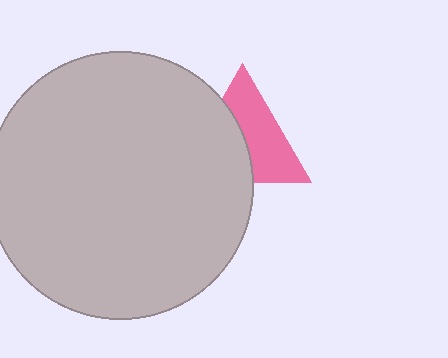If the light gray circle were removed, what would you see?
You would see the complete pink triangle.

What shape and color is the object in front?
The object in front is a light gray circle.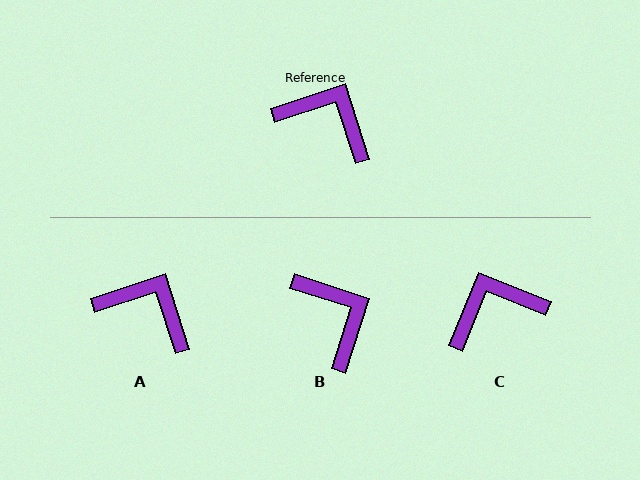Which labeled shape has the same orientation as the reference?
A.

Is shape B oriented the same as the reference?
No, it is off by about 36 degrees.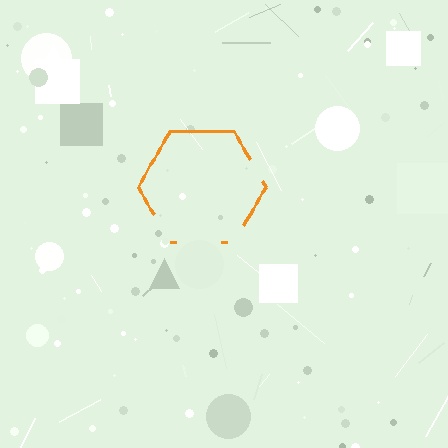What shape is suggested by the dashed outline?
The dashed outline suggests a hexagon.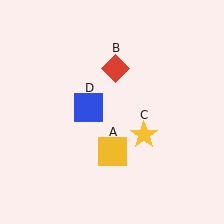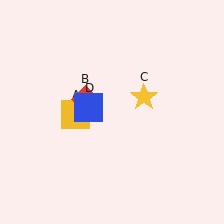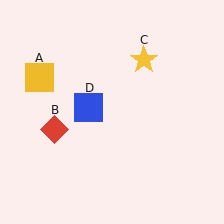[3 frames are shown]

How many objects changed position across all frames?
3 objects changed position: yellow square (object A), red diamond (object B), yellow star (object C).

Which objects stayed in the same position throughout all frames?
Blue square (object D) remained stationary.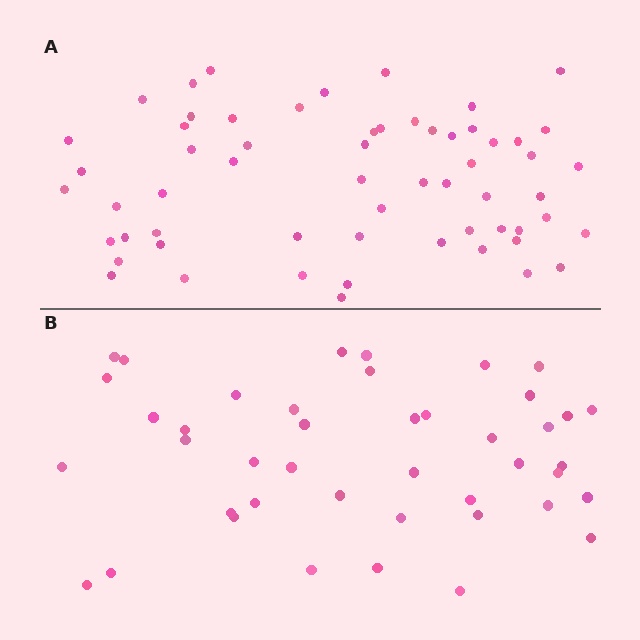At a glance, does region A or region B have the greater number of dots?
Region A (the top region) has more dots.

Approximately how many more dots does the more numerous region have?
Region A has approximately 15 more dots than region B.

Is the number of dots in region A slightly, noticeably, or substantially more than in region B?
Region A has noticeably more, but not dramatically so. The ratio is roughly 1.4 to 1.